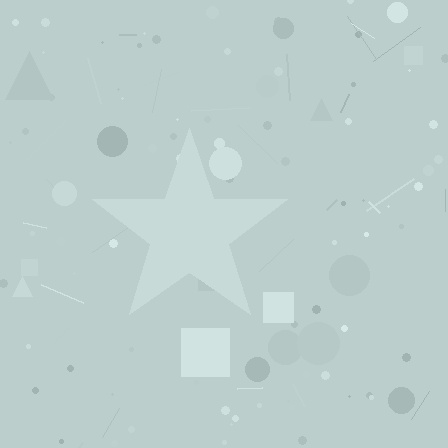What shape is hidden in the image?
A star is hidden in the image.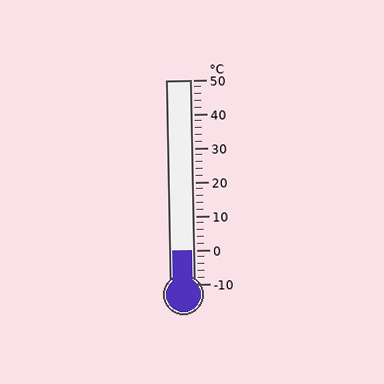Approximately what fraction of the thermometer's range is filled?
The thermometer is filled to approximately 15% of its range.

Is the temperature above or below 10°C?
The temperature is below 10°C.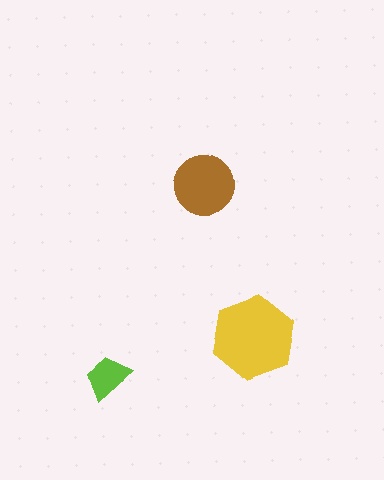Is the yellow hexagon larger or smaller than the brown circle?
Larger.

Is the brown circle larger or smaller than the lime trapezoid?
Larger.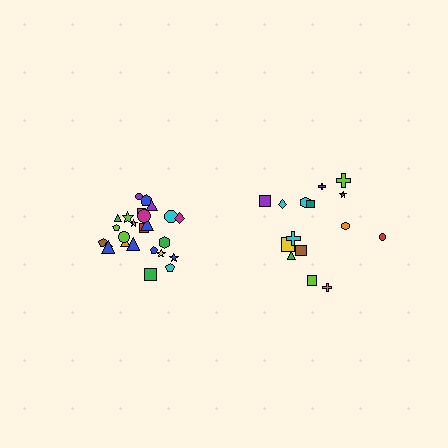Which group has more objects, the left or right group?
The left group.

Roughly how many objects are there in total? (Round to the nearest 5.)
Roughly 40 objects in total.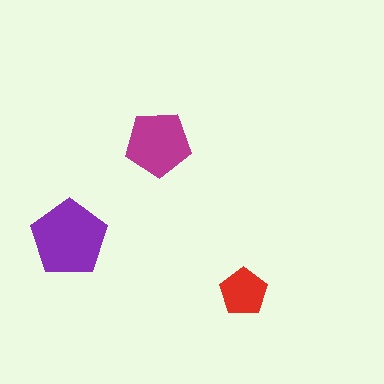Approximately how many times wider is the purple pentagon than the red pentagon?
About 1.5 times wider.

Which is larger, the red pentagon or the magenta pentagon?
The magenta one.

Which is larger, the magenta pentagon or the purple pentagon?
The purple one.